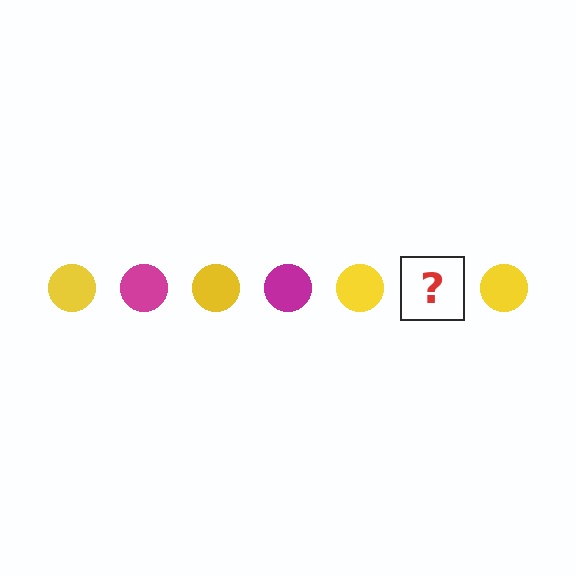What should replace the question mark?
The question mark should be replaced with a magenta circle.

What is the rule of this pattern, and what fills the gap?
The rule is that the pattern cycles through yellow, magenta circles. The gap should be filled with a magenta circle.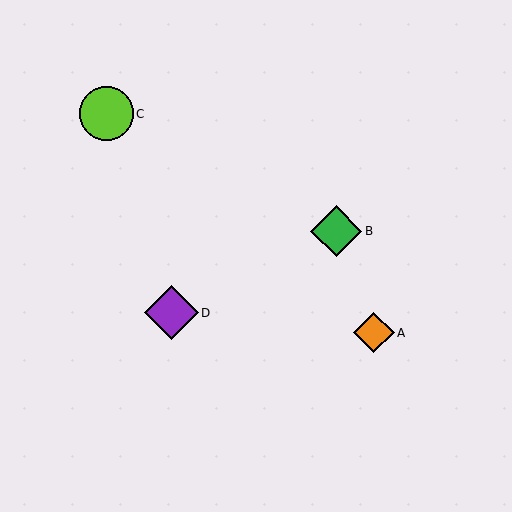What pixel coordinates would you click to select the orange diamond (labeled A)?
Click at (374, 333) to select the orange diamond A.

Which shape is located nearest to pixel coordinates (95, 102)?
The lime circle (labeled C) at (106, 114) is nearest to that location.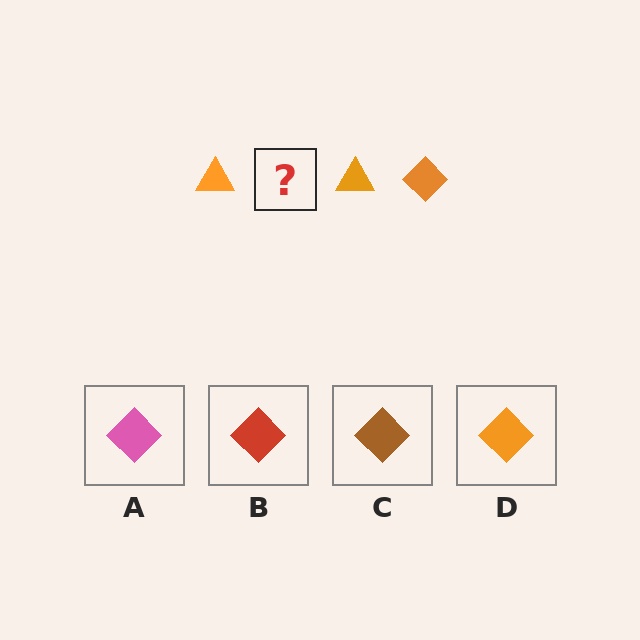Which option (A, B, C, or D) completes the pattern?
D.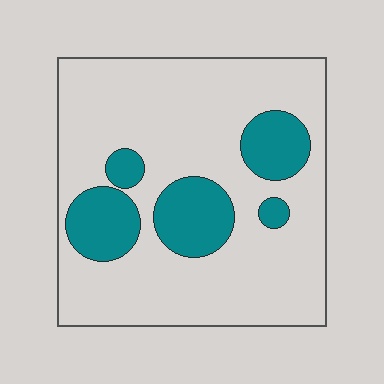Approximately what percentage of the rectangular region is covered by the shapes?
Approximately 20%.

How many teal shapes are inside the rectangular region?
5.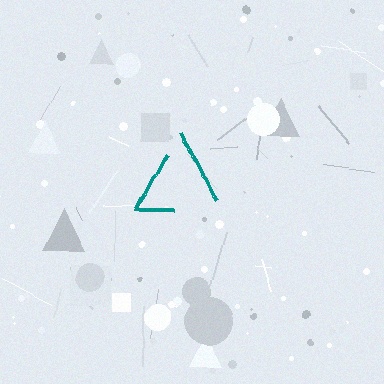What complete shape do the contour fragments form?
The contour fragments form a triangle.